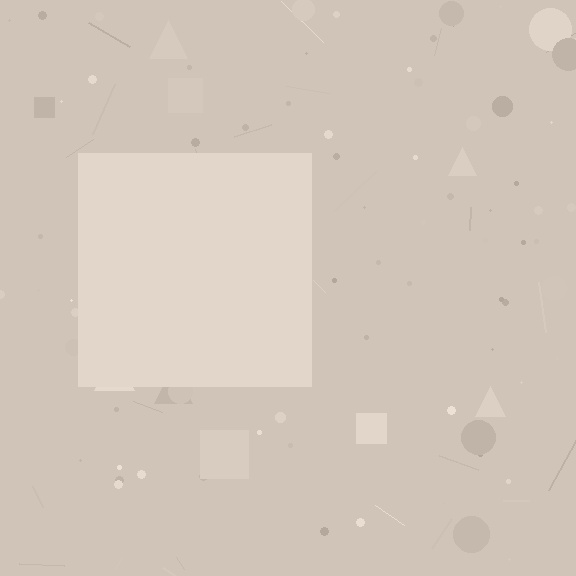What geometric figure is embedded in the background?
A square is embedded in the background.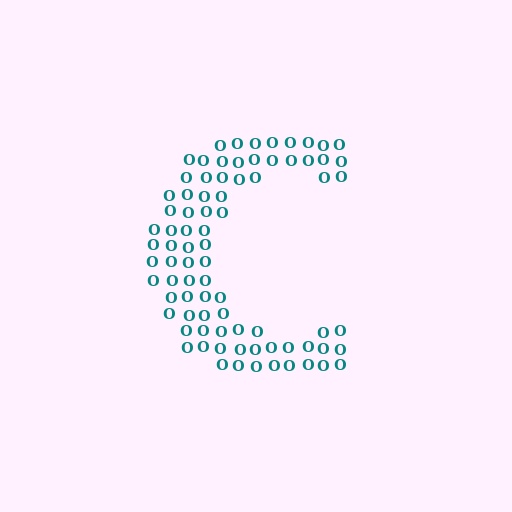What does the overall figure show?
The overall figure shows the letter C.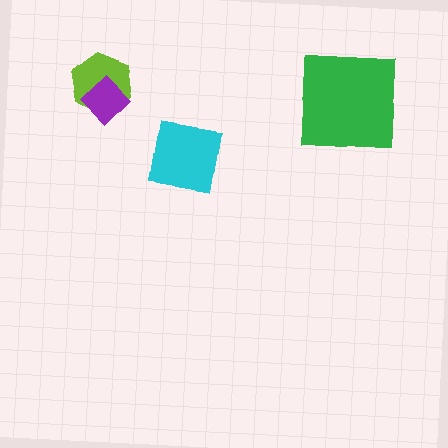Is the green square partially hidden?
No, no other shape covers it.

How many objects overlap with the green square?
0 objects overlap with the green square.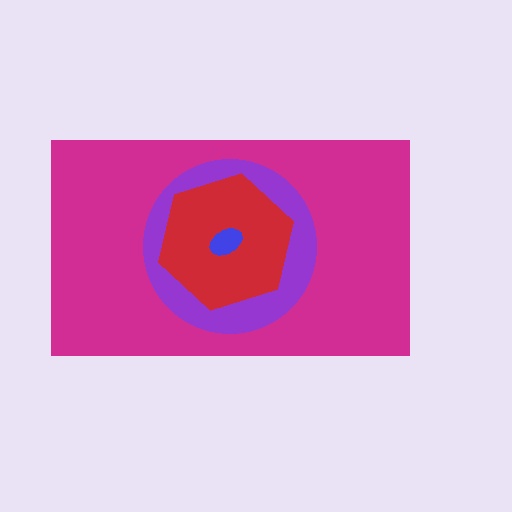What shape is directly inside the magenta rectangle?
The purple circle.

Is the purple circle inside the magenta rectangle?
Yes.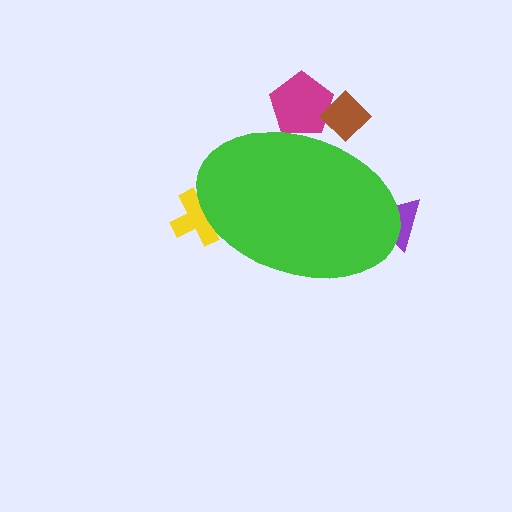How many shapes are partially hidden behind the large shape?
4 shapes are partially hidden.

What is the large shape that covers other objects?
A green ellipse.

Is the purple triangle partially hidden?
Yes, the purple triangle is partially hidden behind the green ellipse.